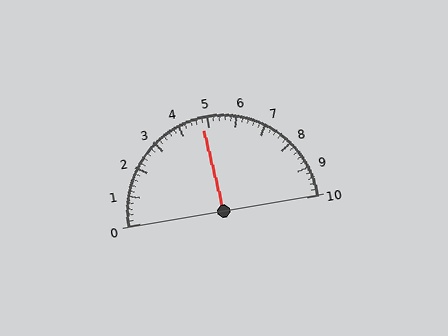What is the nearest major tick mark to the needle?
The nearest major tick mark is 5.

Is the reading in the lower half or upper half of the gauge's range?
The reading is in the lower half of the range (0 to 10).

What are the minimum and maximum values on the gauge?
The gauge ranges from 0 to 10.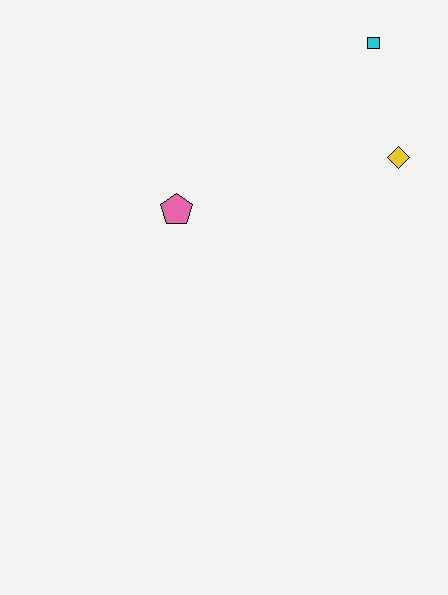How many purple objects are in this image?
There are no purple objects.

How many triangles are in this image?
There are no triangles.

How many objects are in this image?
There are 3 objects.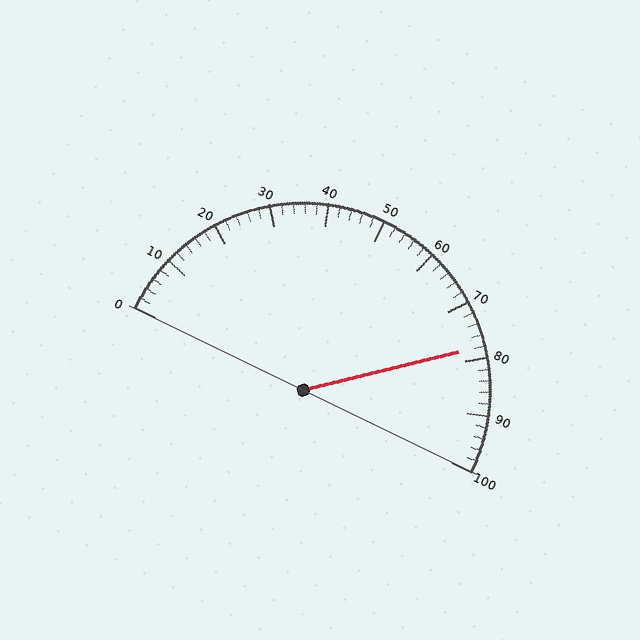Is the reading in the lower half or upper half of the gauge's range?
The reading is in the upper half of the range (0 to 100).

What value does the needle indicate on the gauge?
The needle indicates approximately 78.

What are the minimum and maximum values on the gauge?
The gauge ranges from 0 to 100.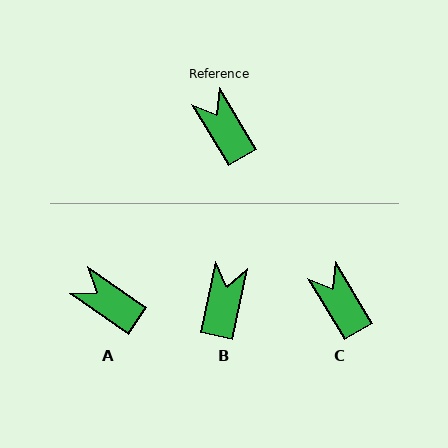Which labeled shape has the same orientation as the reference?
C.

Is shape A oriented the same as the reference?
No, it is off by about 24 degrees.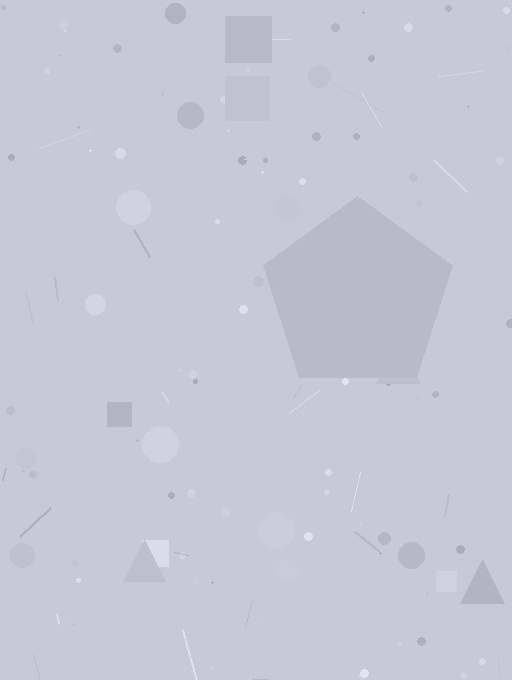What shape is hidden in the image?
A pentagon is hidden in the image.